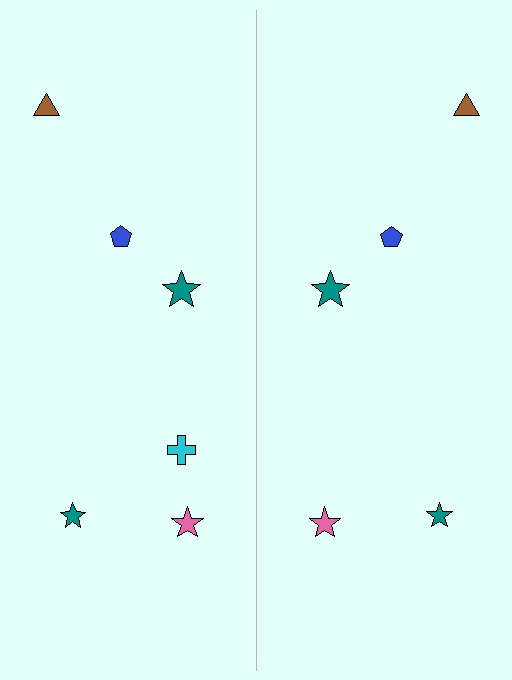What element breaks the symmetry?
A cyan cross is missing from the right side.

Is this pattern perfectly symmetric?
No, the pattern is not perfectly symmetric. A cyan cross is missing from the right side.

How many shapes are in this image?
There are 11 shapes in this image.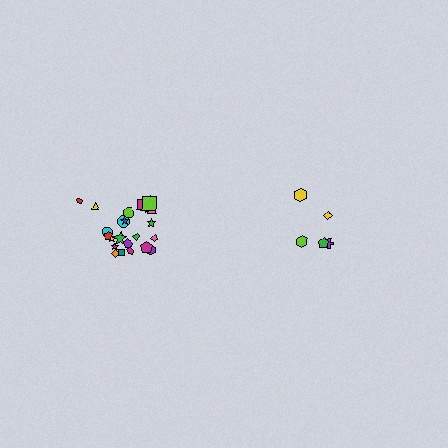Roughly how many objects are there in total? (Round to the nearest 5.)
Roughly 30 objects in total.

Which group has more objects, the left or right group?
The left group.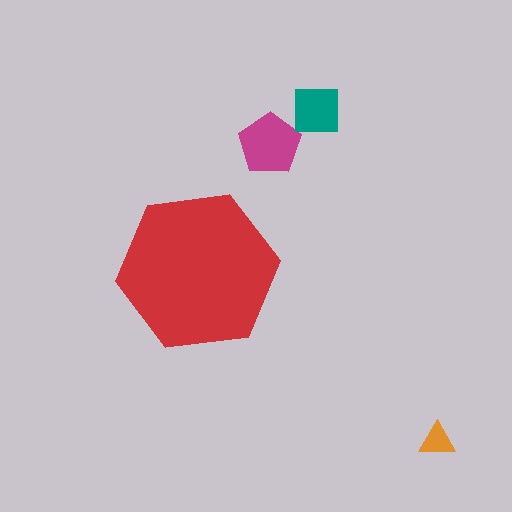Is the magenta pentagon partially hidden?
No, the magenta pentagon is fully visible.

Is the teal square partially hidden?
No, the teal square is fully visible.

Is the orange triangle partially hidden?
No, the orange triangle is fully visible.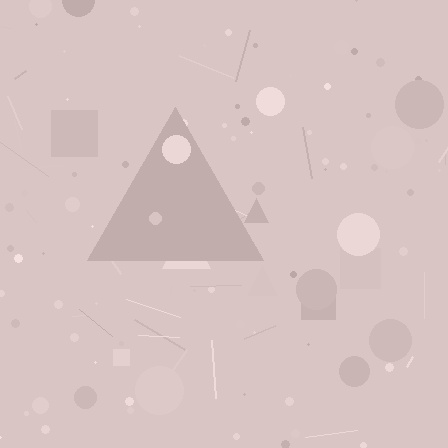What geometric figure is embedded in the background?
A triangle is embedded in the background.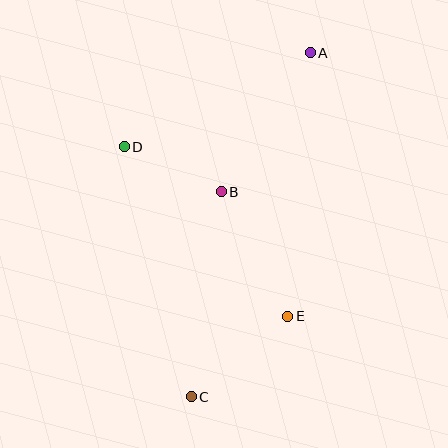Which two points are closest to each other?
Points B and D are closest to each other.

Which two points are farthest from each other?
Points A and C are farthest from each other.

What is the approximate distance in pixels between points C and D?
The distance between C and D is approximately 259 pixels.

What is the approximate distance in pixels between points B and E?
The distance between B and E is approximately 141 pixels.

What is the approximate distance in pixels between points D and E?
The distance between D and E is approximately 236 pixels.